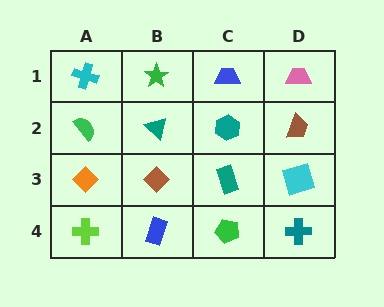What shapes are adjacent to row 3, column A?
A green semicircle (row 2, column A), a lime cross (row 4, column A), a brown diamond (row 3, column B).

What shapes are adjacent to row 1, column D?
A brown trapezoid (row 2, column D), a blue trapezoid (row 1, column C).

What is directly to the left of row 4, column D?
A green pentagon.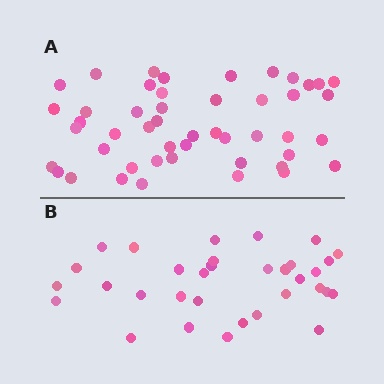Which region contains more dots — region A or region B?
Region A (the top region) has more dots.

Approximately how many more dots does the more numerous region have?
Region A has approximately 15 more dots than region B.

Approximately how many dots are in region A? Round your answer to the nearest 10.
About 50 dots. (The exact count is 48, which rounds to 50.)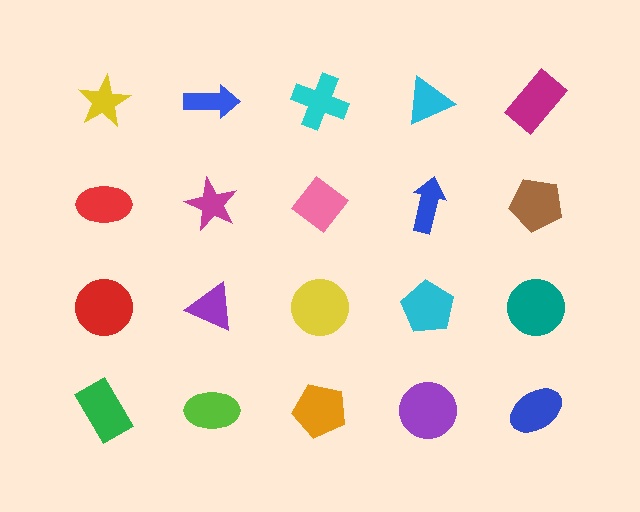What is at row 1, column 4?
A cyan triangle.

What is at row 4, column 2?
A lime ellipse.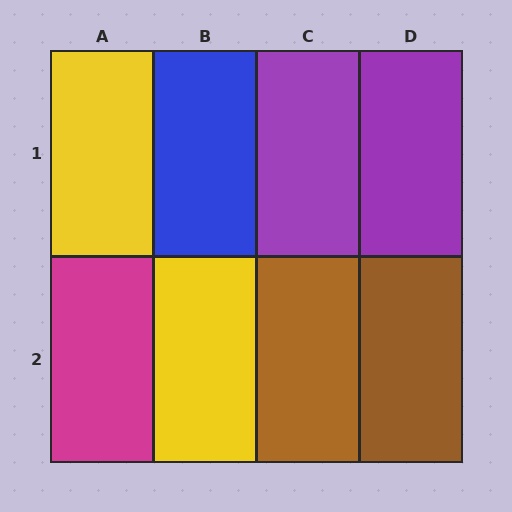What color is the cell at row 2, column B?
Yellow.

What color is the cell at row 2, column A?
Magenta.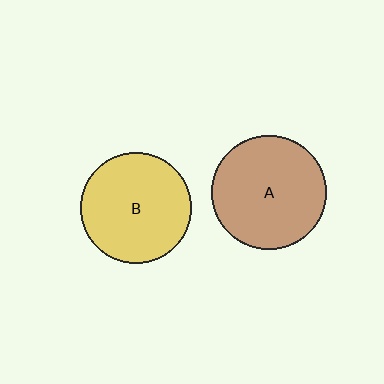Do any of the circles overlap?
No, none of the circles overlap.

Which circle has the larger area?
Circle A (brown).